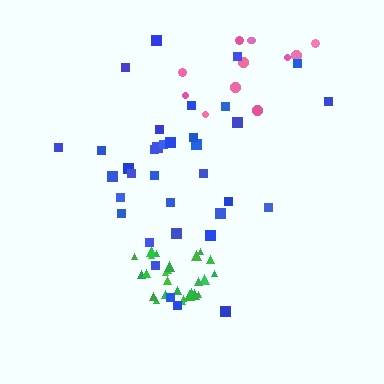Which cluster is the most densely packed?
Green.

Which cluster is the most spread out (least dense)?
Pink.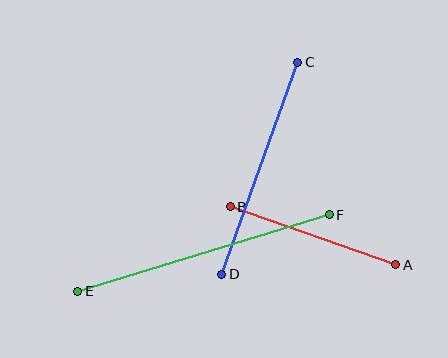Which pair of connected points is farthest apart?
Points E and F are farthest apart.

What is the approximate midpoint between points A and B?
The midpoint is at approximately (313, 236) pixels.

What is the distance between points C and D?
The distance is approximately 225 pixels.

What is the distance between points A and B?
The distance is approximately 175 pixels.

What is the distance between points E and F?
The distance is approximately 263 pixels.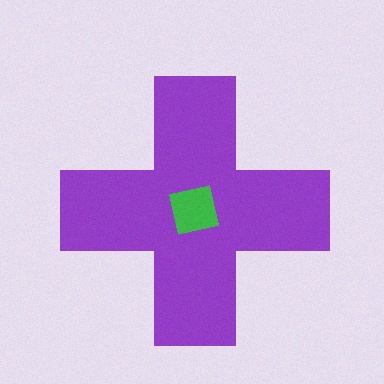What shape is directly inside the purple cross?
The green square.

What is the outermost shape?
The purple cross.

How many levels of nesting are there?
2.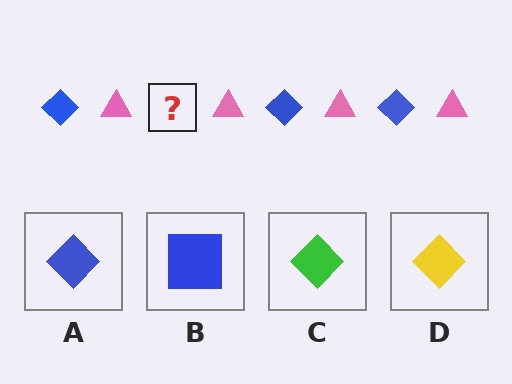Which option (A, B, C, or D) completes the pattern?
A.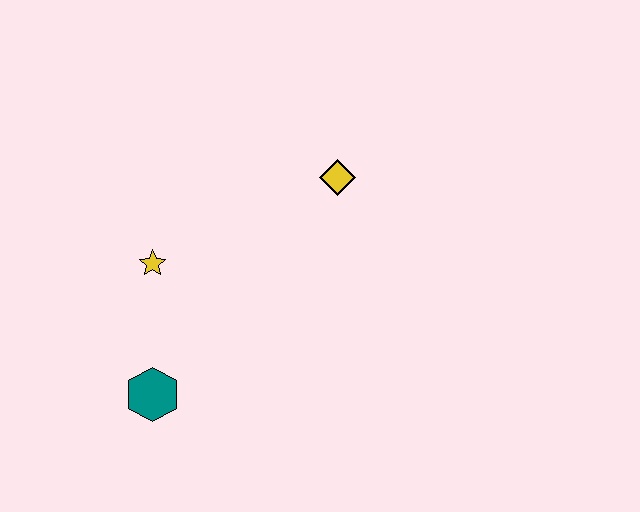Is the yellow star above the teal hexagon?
Yes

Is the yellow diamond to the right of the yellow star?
Yes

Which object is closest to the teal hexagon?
The yellow star is closest to the teal hexagon.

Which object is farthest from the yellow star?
The yellow diamond is farthest from the yellow star.